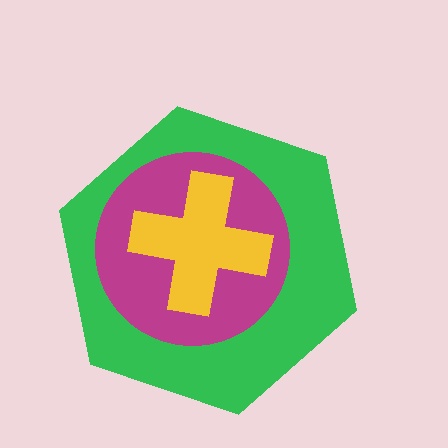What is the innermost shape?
The yellow cross.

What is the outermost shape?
The green hexagon.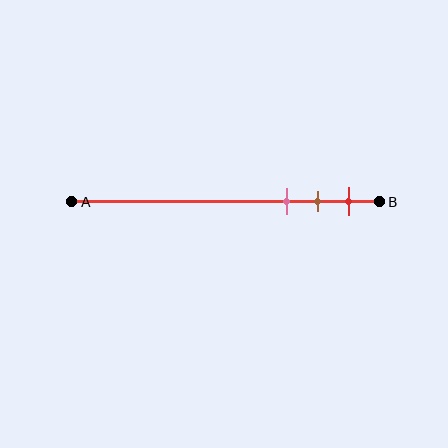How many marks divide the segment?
There are 3 marks dividing the segment.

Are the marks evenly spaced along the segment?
Yes, the marks are approximately evenly spaced.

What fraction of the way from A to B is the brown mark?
The brown mark is approximately 80% (0.8) of the way from A to B.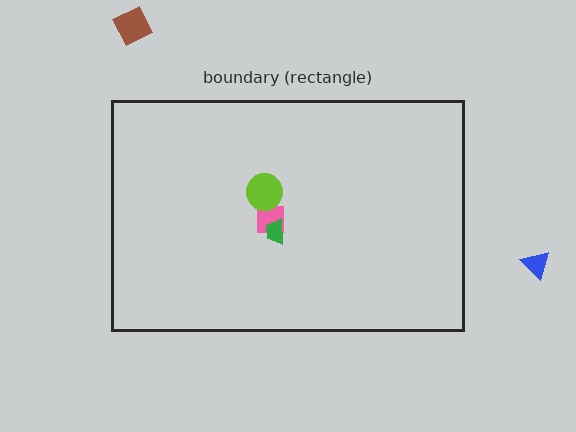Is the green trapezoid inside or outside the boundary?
Inside.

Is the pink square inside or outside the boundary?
Inside.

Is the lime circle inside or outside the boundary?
Inside.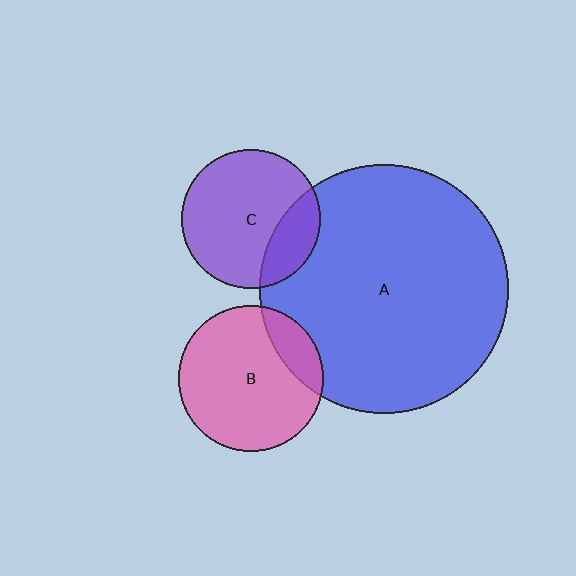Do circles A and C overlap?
Yes.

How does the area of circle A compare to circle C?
Approximately 3.2 times.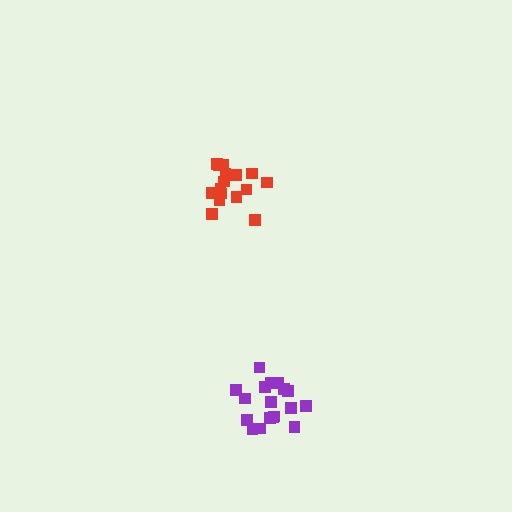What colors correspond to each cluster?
The clusters are colored: red, purple.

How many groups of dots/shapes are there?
There are 2 groups.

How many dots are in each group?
Group 1: 16 dots, Group 2: 18 dots (34 total).